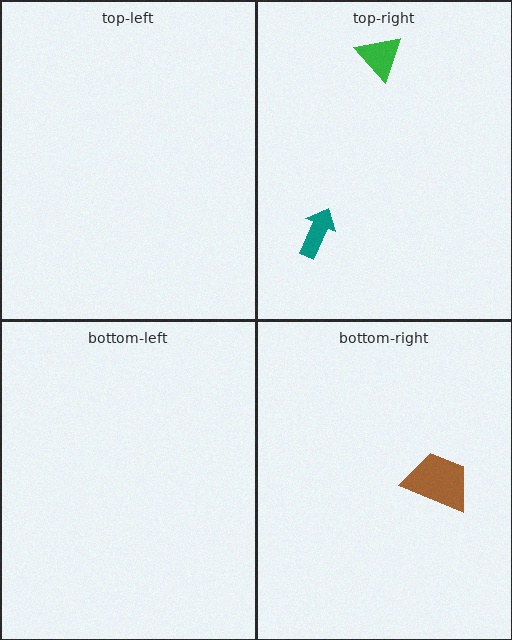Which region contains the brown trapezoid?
The bottom-right region.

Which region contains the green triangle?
The top-right region.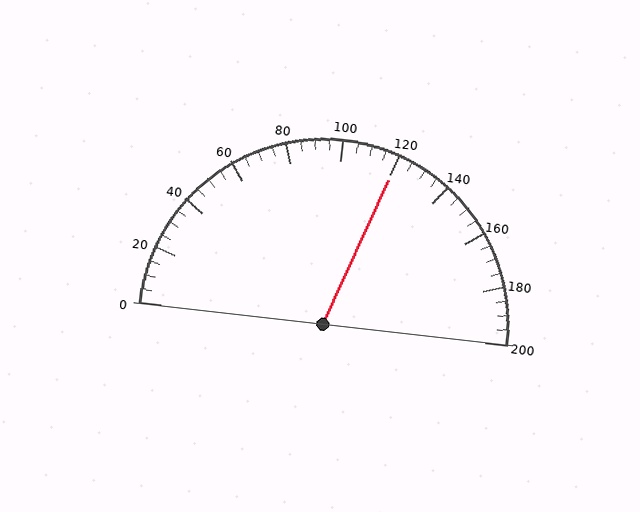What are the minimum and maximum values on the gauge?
The gauge ranges from 0 to 200.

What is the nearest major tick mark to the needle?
The nearest major tick mark is 120.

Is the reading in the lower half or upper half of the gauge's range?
The reading is in the upper half of the range (0 to 200).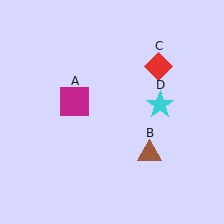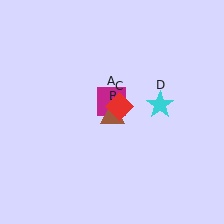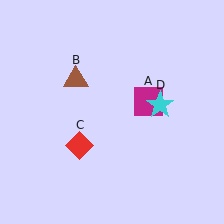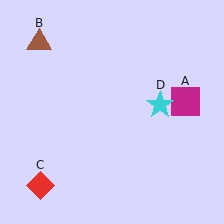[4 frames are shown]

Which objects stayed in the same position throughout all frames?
Cyan star (object D) remained stationary.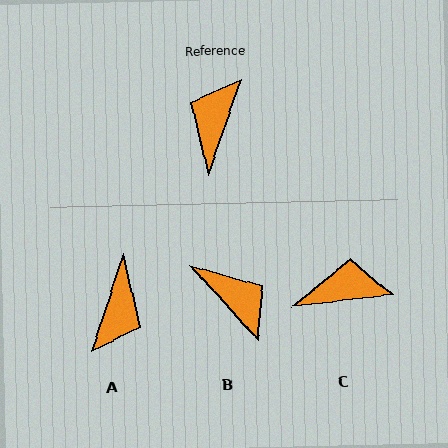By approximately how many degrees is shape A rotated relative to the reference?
Approximately 180 degrees clockwise.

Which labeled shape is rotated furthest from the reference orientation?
A, about 180 degrees away.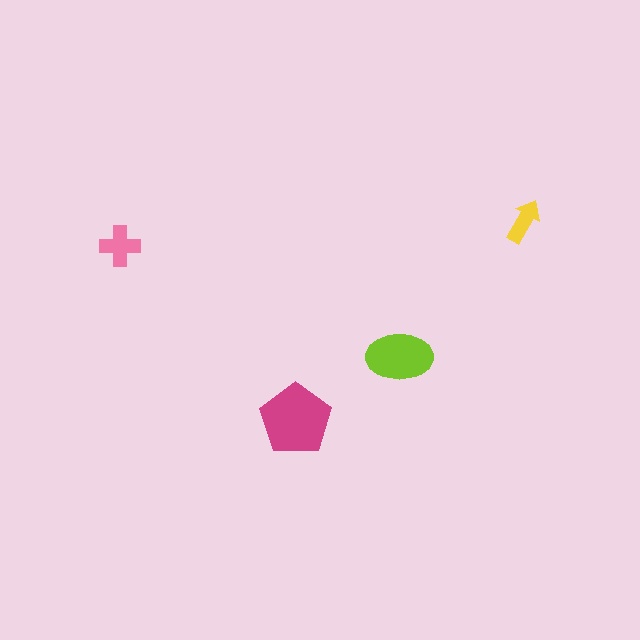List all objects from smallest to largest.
The yellow arrow, the pink cross, the lime ellipse, the magenta pentagon.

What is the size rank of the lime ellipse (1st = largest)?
2nd.